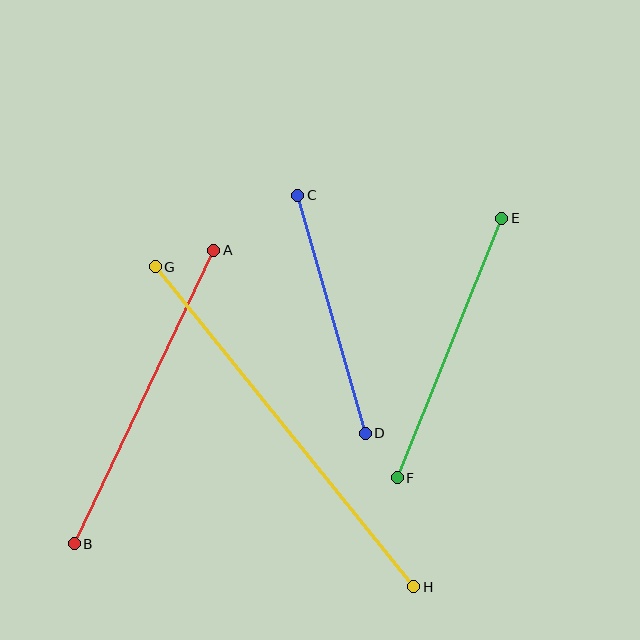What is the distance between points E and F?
The distance is approximately 280 pixels.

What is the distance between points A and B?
The distance is approximately 325 pixels.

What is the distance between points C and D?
The distance is approximately 247 pixels.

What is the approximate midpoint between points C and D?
The midpoint is at approximately (331, 314) pixels.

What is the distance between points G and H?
The distance is approximately 411 pixels.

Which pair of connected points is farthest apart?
Points G and H are farthest apart.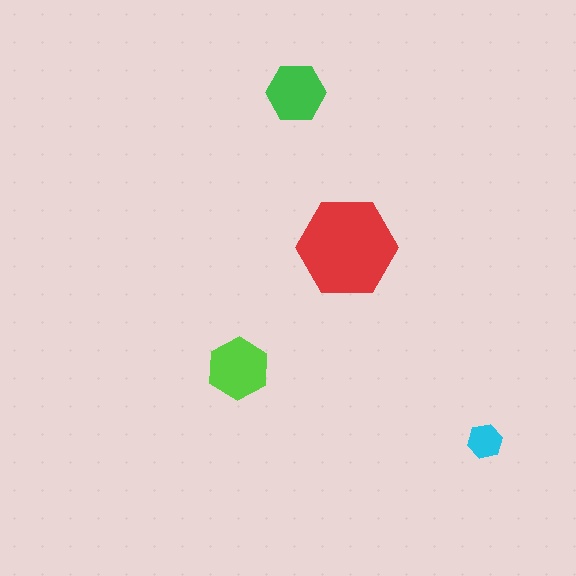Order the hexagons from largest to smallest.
the red one, the lime one, the green one, the cyan one.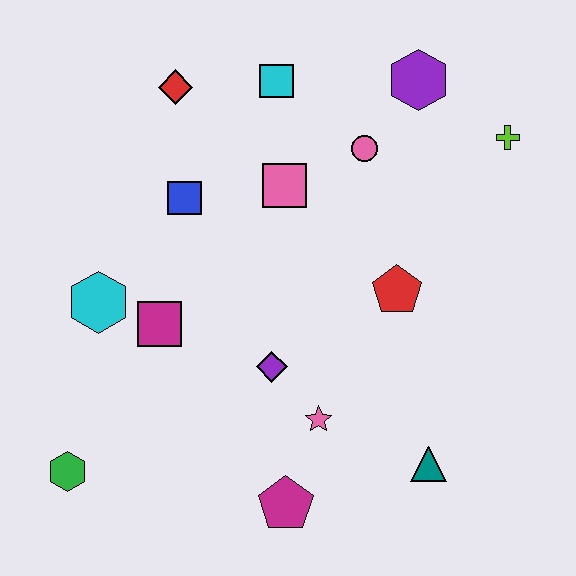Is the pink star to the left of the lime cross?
Yes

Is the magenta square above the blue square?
No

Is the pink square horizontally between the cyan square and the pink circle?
Yes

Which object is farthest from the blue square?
The teal triangle is farthest from the blue square.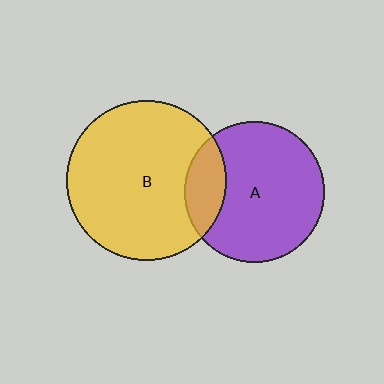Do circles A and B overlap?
Yes.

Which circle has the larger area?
Circle B (yellow).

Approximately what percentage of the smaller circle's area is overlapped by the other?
Approximately 20%.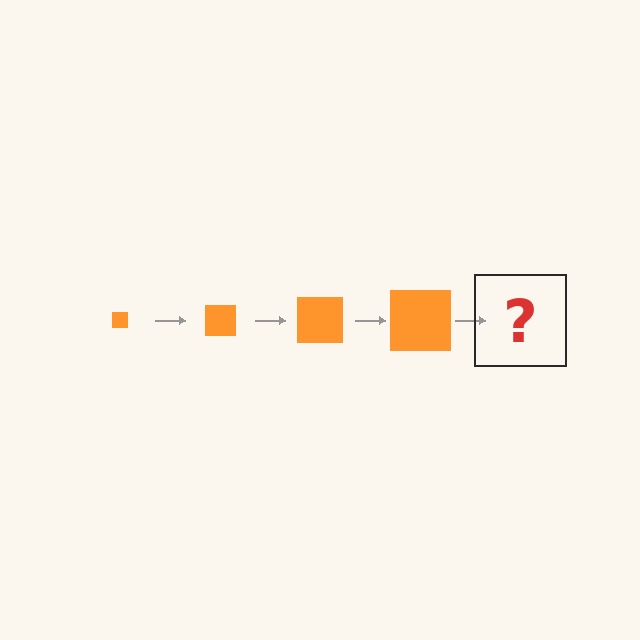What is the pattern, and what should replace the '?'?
The pattern is that the square gets progressively larger each step. The '?' should be an orange square, larger than the previous one.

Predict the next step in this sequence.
The next step is an orange square, larger than the previous one.